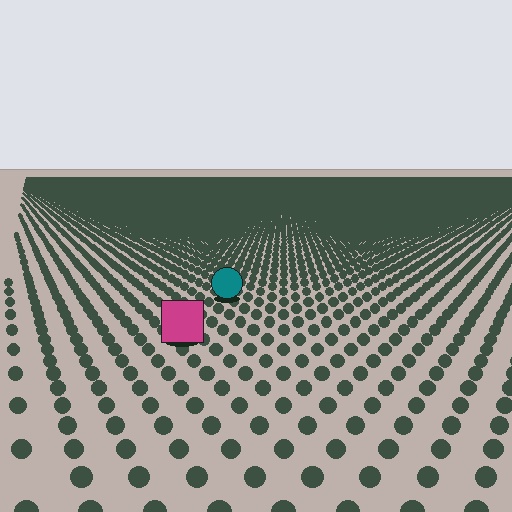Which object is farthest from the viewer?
The teal circle is farthest from the viewer. It appears smaller and the ground texture around it is denser.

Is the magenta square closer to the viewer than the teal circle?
Yes. The magenta square is closer — you can tell from the texture gradient: the ground texture is coarser near it.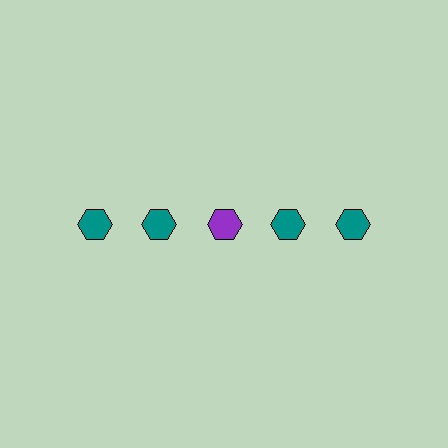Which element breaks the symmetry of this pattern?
The purple hexagon in the top row, center column breaks the symmetry. All other shapes are teal hexagons.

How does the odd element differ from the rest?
It has a different color: purple instead of teal.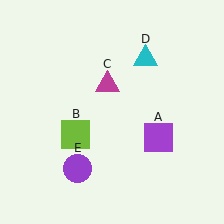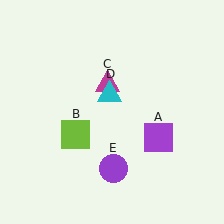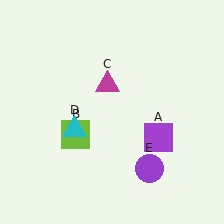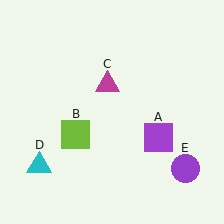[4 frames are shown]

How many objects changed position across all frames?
2 objects changed position: cyan triangle (object D), purple circle (object E).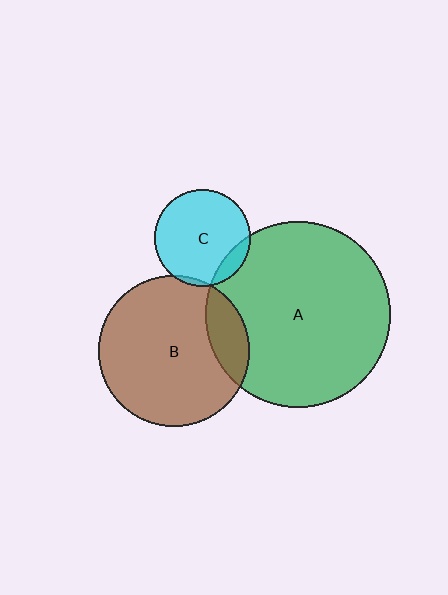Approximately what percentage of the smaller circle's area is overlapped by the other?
Approximately 5%.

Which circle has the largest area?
Circle A (green).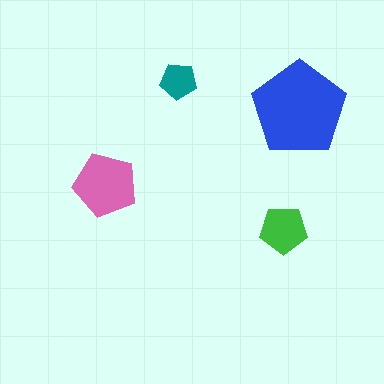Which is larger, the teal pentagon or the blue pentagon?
The blue one.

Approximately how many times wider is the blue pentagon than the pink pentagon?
About 1.5 times wider.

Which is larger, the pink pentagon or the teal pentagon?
The pink one.